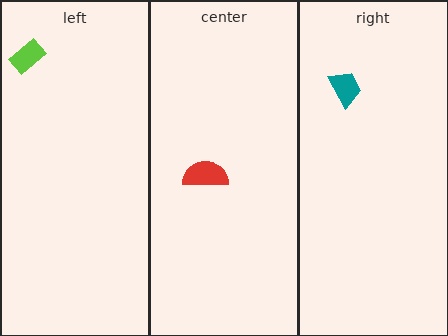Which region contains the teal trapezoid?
The right region.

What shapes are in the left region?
The lime rectangle.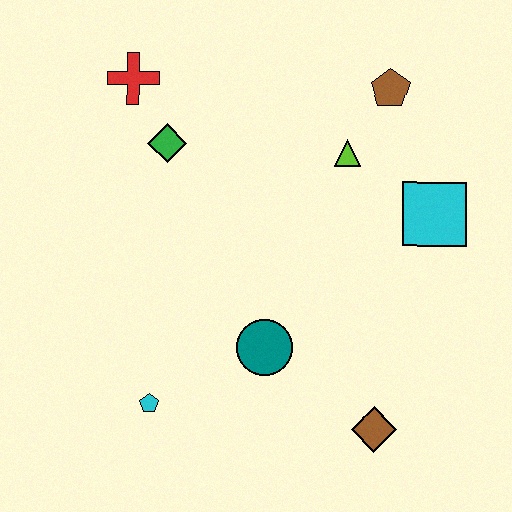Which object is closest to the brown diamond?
The teal circle is closest to the brown diamond.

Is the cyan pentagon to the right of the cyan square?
No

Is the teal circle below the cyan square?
Yes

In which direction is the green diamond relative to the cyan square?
The green diamond is to the left of the cyan square.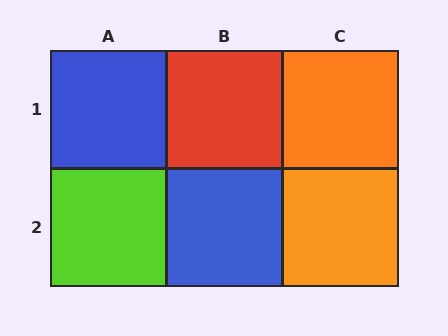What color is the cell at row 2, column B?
Blue.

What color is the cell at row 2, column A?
Lime.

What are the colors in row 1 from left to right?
Blue, red, orange.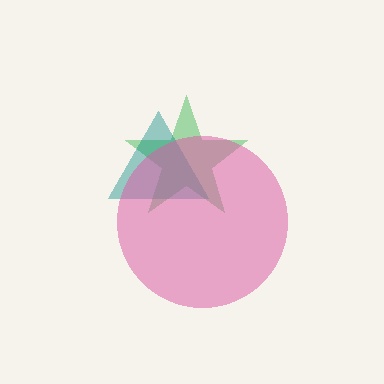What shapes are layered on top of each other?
The layered shapes are: a green star, a teal triangle, a pink circle.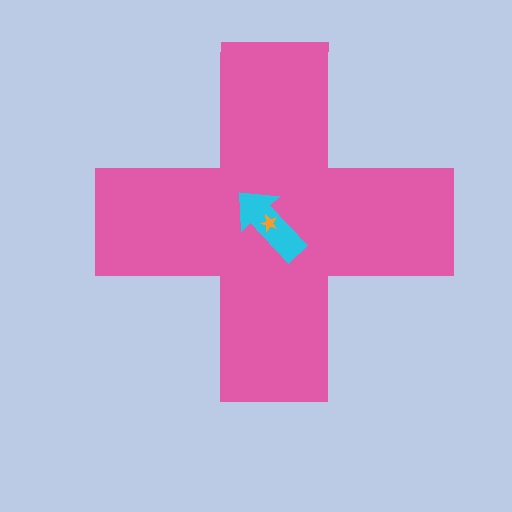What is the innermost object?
The orange star.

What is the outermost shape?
The pink cross.